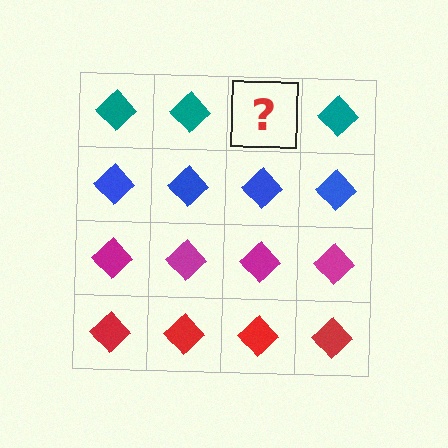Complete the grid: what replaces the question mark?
The question mark should be replaced with a teal diamond.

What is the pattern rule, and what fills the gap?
The rule is that each row has a consistent color. The gap should be filled with a teal diamond.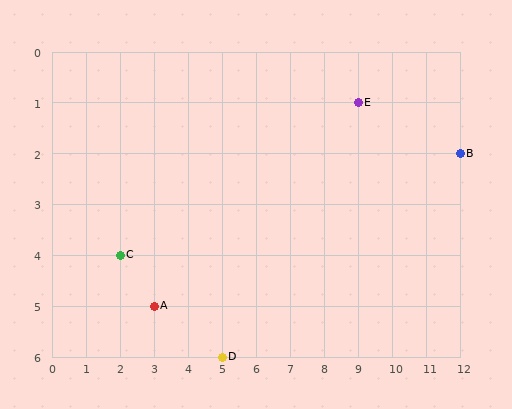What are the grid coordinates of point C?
Point C is at grid coordinates (2, 4).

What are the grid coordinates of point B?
Point B is at grid coordinates (12, 2).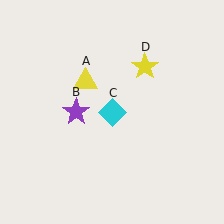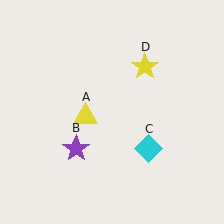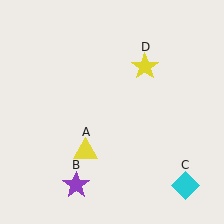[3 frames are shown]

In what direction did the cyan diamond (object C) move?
The cyan diamond (object C) moved down and to the right.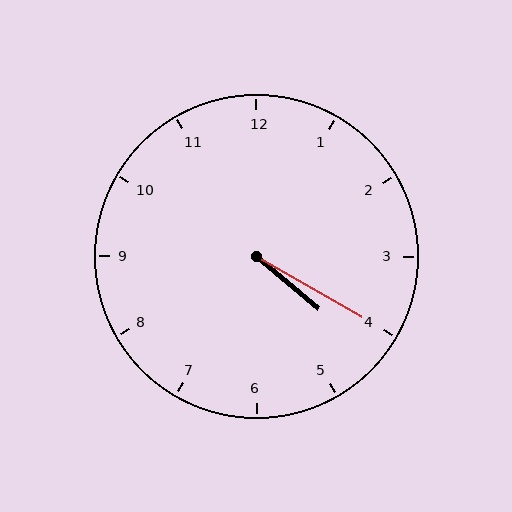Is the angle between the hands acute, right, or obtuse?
It is acute.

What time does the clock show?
4:20.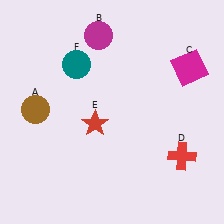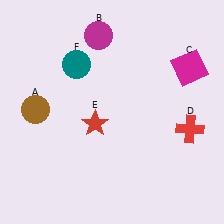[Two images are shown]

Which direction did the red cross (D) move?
The red cross (D) moved up.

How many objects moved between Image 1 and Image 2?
1 object moved between the two images.